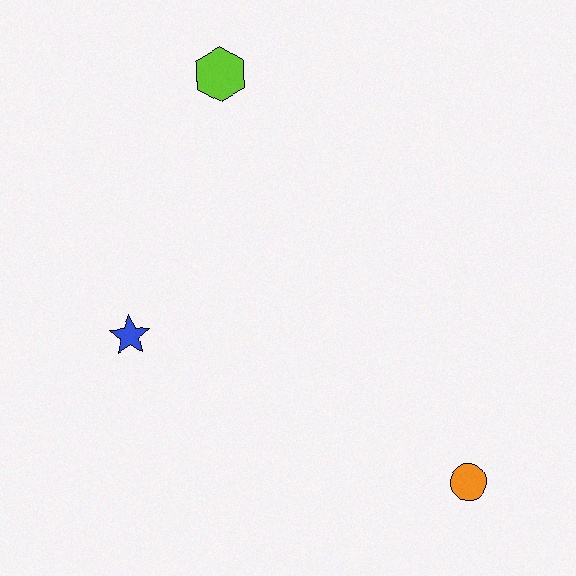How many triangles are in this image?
There are no triangles.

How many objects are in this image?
There are 3 objects.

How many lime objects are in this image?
There is 1 lime object.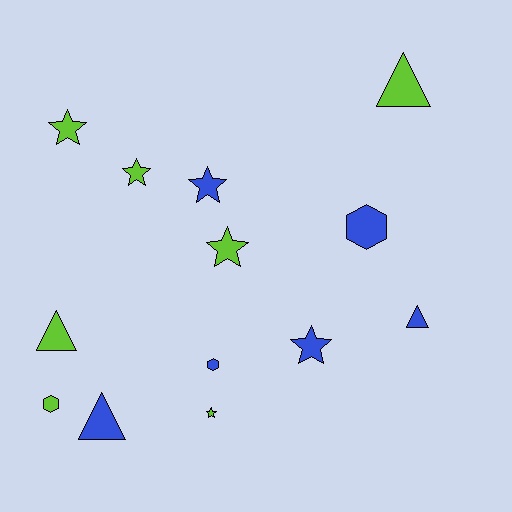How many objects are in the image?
There are 13 objects.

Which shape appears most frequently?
Star, with 6 objects.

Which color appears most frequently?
Lime, with 7 objects.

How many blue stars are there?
There are 2 blue stars.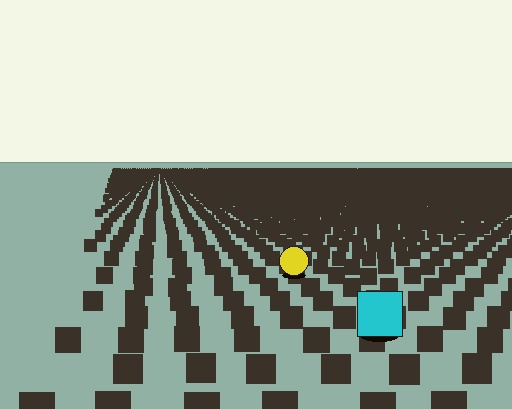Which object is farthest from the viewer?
The yellow circle is farthest from the viewer. It appears smaller and the ground texture around it is denser.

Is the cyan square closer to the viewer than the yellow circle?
Yes. The cyan square is closer — you can tell from the texture gradient: the ground texture is coarser near it.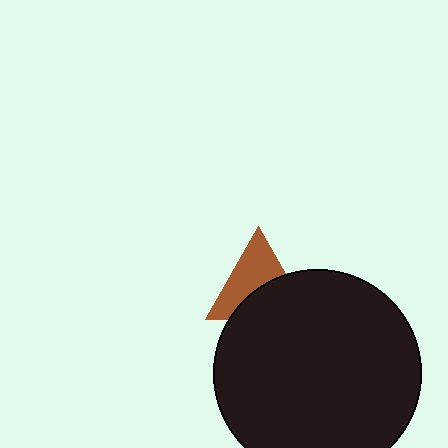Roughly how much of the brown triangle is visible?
About half of it is visible (roughly 55%).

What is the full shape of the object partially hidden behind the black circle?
The partially hidden object is a brown triangle.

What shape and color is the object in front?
The object in front is a black circle.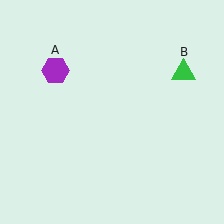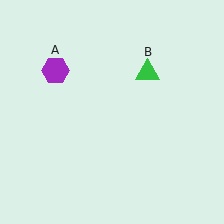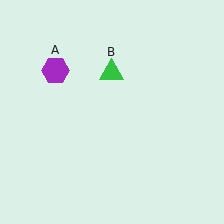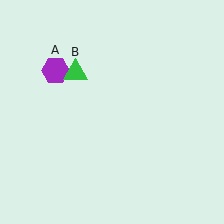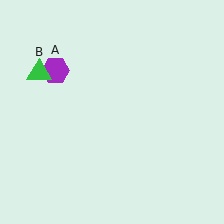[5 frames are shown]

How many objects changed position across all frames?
1 object changed position: green triangle (object B).